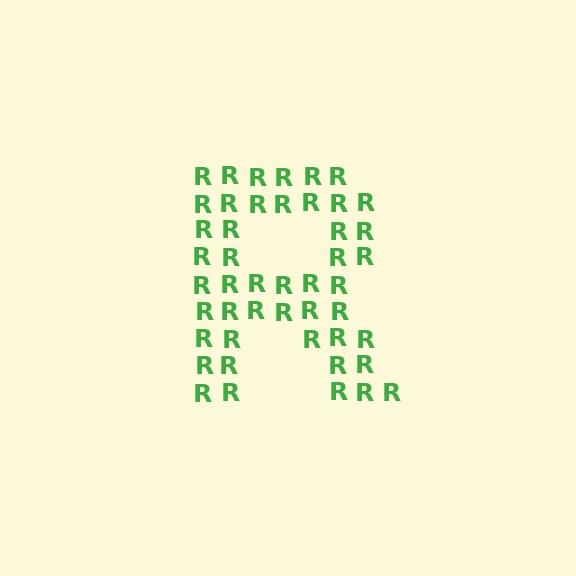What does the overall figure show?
The overall figure shows the letter R.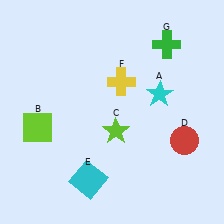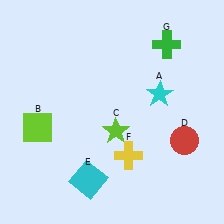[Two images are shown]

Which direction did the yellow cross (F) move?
The yellow cross (F) moved down.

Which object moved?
The yellow cross (F) moved down.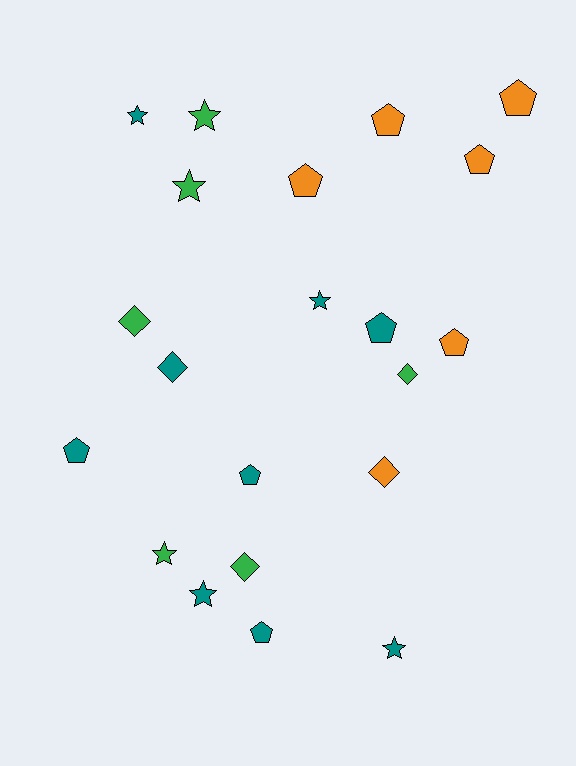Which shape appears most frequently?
Pentagon, with 9 objects.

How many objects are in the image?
There are 21 objects.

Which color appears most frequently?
Teal, with 9 objects.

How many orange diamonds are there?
There is 1 orange diamond.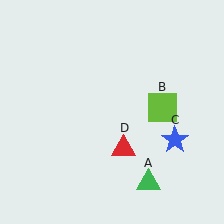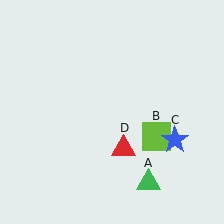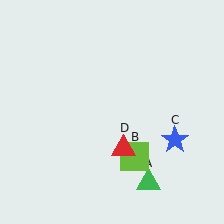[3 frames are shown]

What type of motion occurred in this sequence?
The lime square (object B) rotated clockwise around the center of the scene.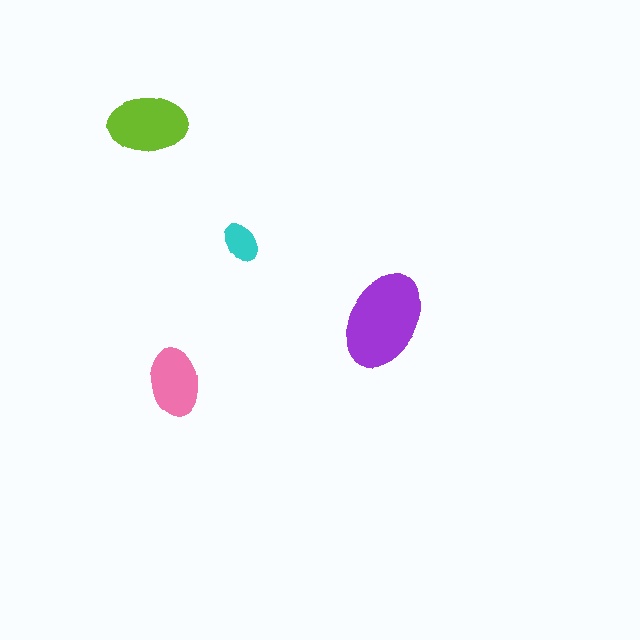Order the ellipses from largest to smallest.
the purple one, the lime one, the pink one, the cyan one.